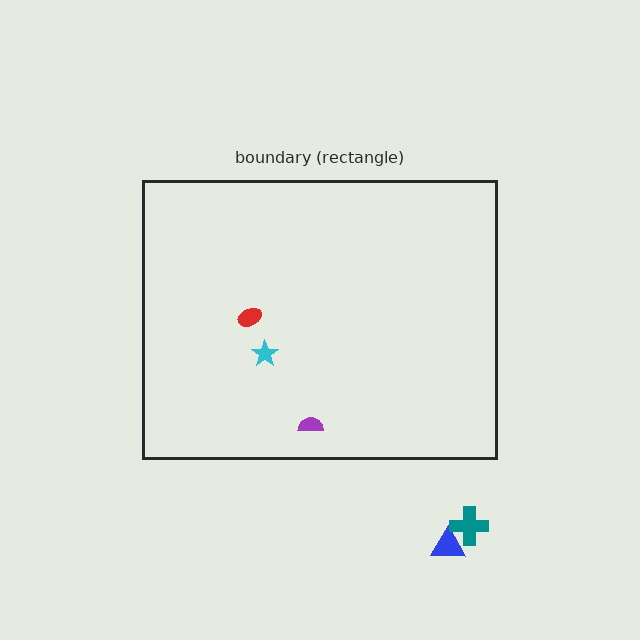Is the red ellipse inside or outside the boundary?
Inside.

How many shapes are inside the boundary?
3 inside, 2 outside.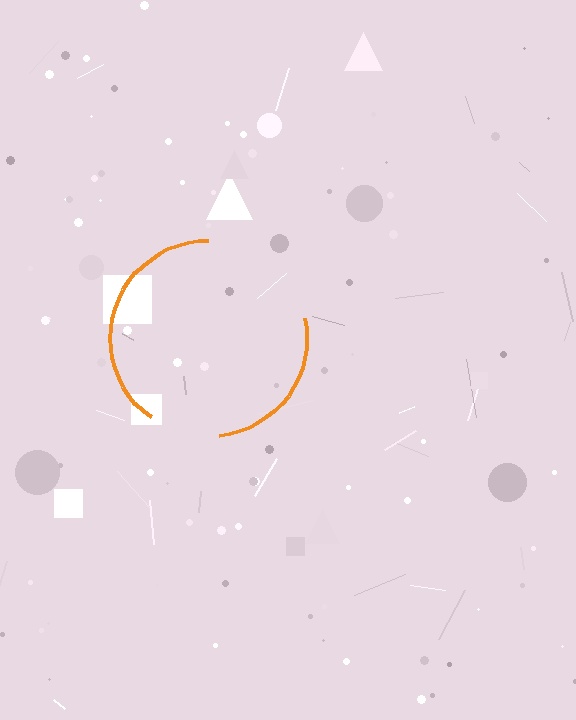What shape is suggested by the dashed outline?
The dashed outline suggests a circle.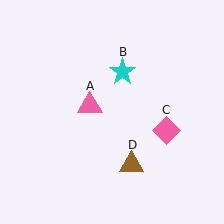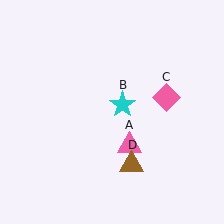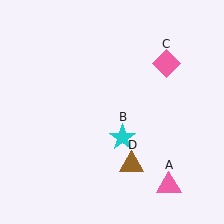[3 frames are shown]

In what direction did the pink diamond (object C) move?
The pink diamond (object C) moved up.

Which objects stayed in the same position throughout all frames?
Brown triangle (object D) remained stationary.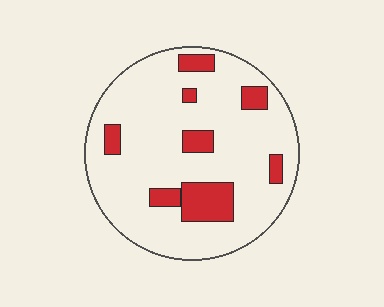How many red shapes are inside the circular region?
8.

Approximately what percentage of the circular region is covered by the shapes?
Approximately 15%.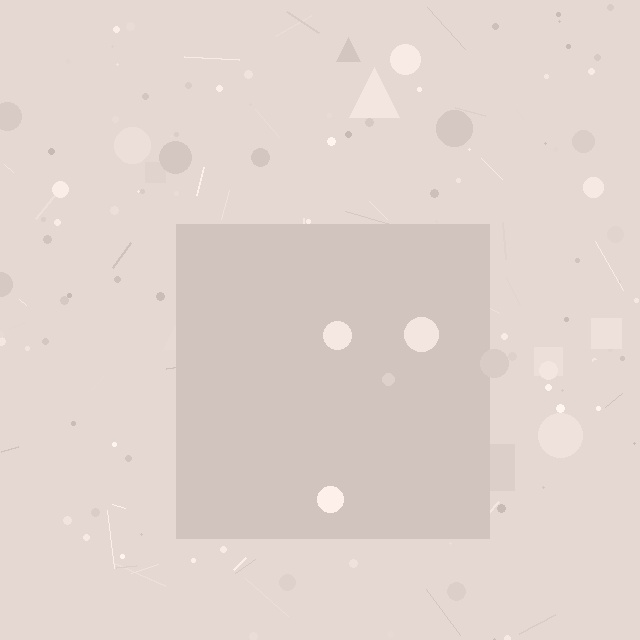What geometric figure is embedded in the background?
A square is embedded in the background.